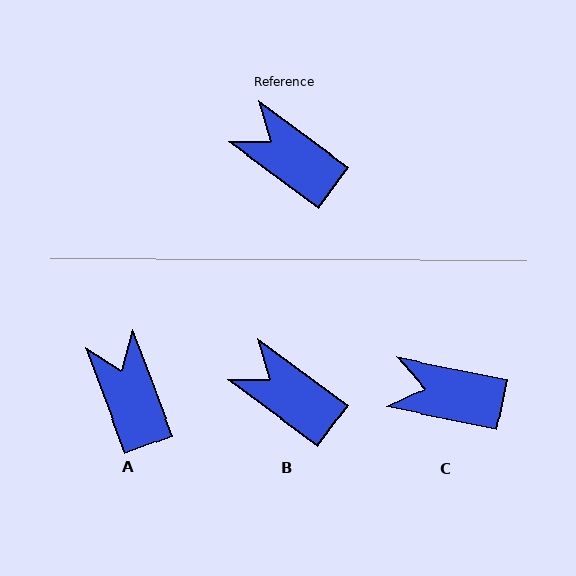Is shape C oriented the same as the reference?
No, it is off by about 25 degrees.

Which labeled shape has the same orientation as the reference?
B.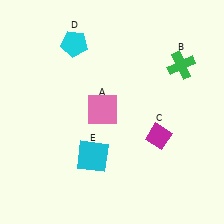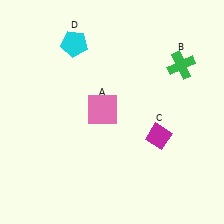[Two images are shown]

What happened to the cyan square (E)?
The cyan square (E) was removed in Image 2. It was in the bottom-left area of Image 1.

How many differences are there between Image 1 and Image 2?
There is 1 difference between the two images.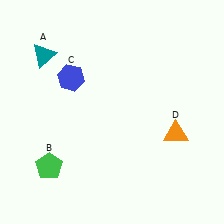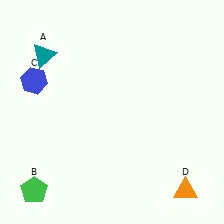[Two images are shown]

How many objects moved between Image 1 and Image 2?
3 objects moved between the two images.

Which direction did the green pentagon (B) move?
The green pentagon (B) moved down.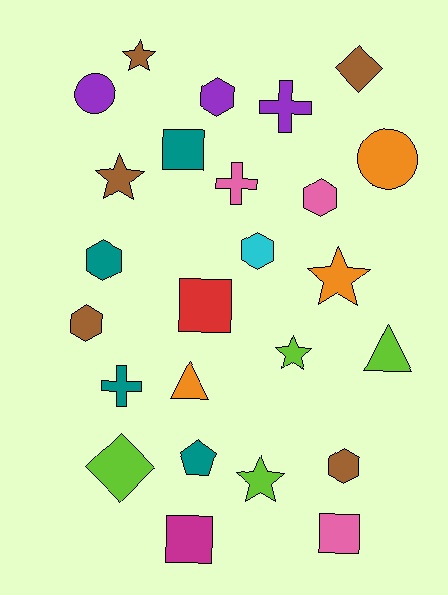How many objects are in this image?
There are 25 objects.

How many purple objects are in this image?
There are 3 purple objects.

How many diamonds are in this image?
There are 2 diamonds.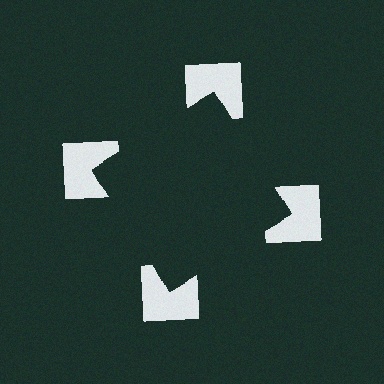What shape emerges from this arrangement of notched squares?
An illusory square — its edges are inferred from the aligned wedge cuts in the notched squares, not physically drawn.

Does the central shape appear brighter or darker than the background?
It typically appears slightly darker than the background, even though no actual brightness change is drawn.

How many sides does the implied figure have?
4 sides.